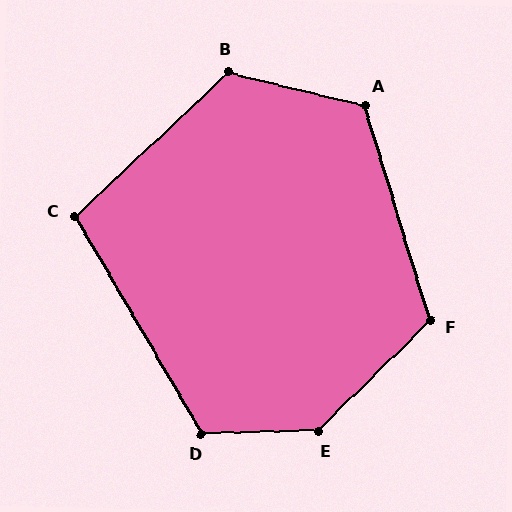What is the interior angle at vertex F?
Approximately 118 degrees (obtuse).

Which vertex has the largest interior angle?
E, at approximately 137 degrees.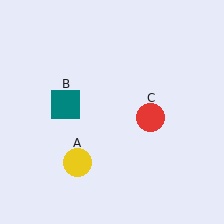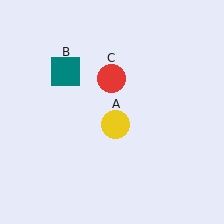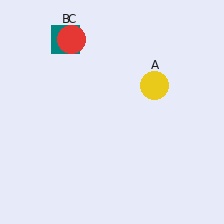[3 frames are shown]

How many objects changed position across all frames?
3 objects changed position: yellow circle (object A), teal square (object B), red circle (object C).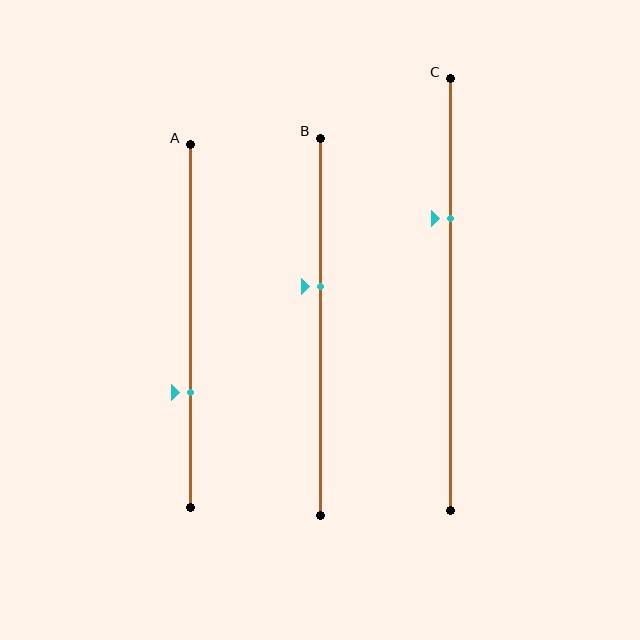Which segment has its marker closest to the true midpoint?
Segment B has its marker closest to the true midpoint.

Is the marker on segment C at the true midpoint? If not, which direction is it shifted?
No, the marker on segment C is shifted upward by about 18% of the segment length.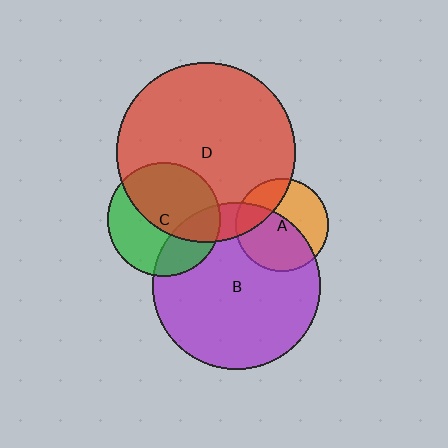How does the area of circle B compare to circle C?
Approximately 2.2 times.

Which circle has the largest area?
Circle D (red).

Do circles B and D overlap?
Yes.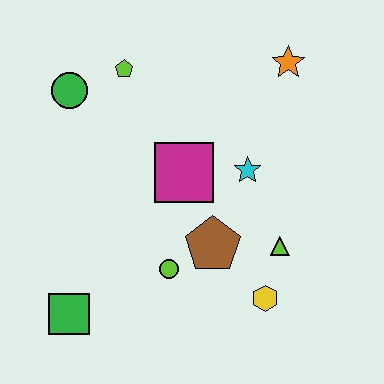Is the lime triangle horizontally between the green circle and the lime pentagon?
No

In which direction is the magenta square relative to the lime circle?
The magenta square is above the lime circle.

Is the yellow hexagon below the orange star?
Yes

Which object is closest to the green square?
The lime circle is closest to the green square.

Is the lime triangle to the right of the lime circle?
Yes